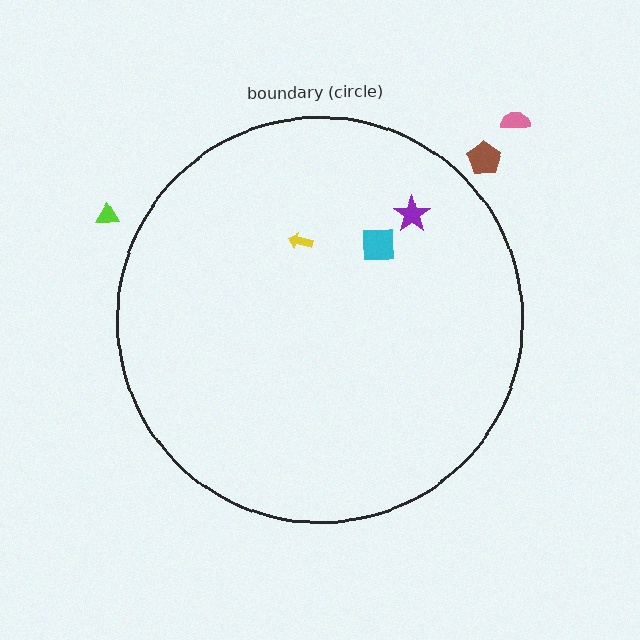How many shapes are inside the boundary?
3 inside, 3 outside.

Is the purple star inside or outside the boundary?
Inside.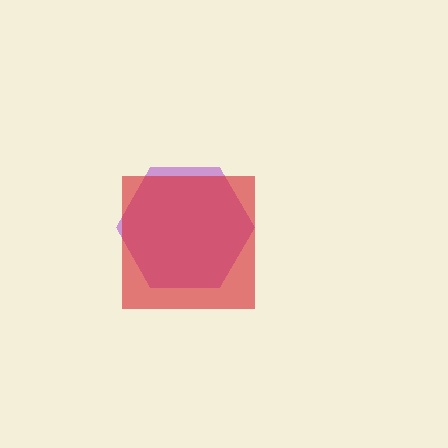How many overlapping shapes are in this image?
There are 2 overlapping shapes in the image.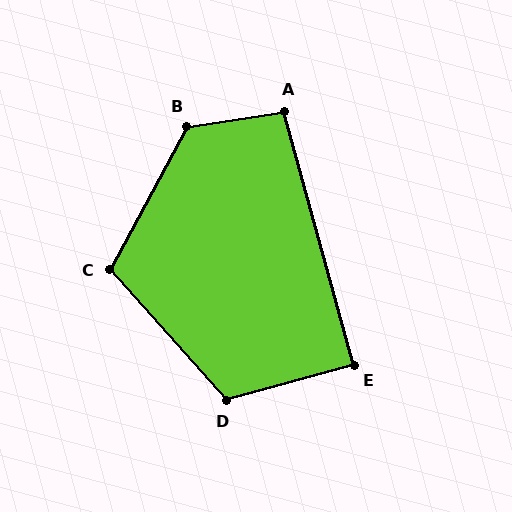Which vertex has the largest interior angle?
B, at approximately 127 degrees.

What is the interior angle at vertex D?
Approximately 117 degrees (obtuse).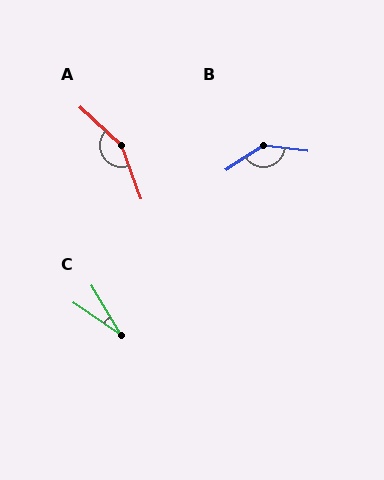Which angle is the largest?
A, at approximately 152 degrees.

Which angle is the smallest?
C, at approximately 24 degrees.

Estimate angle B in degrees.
Approximately 140 degrees.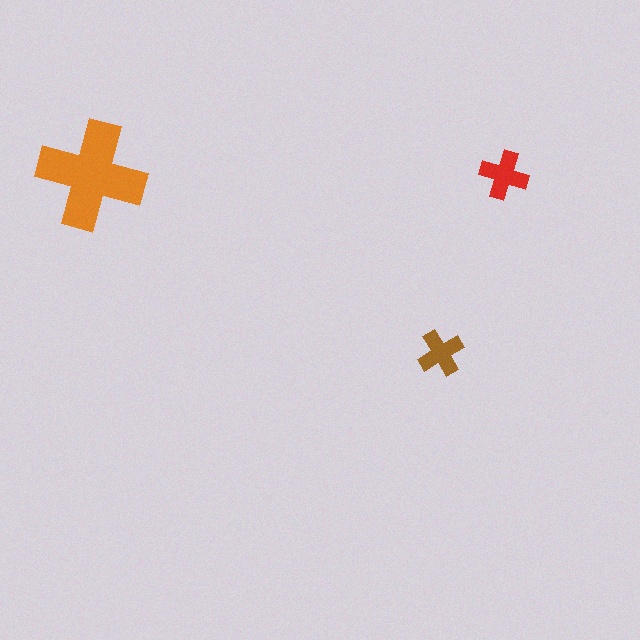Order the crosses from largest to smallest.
the orange one, the red one, the brown one.